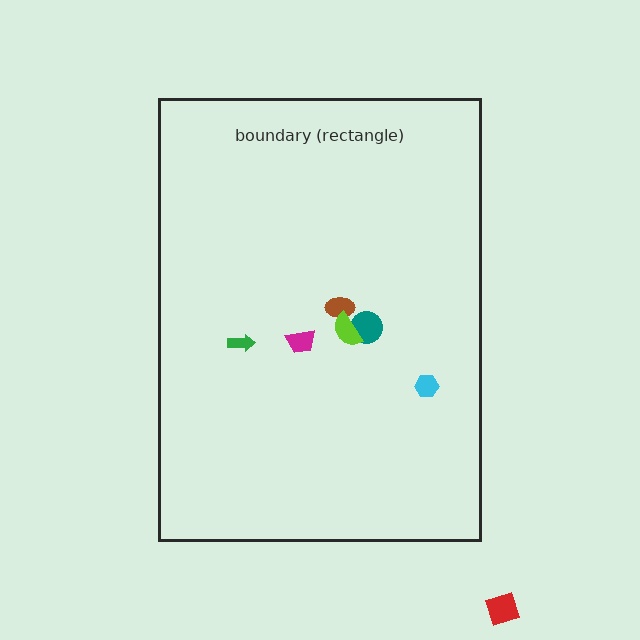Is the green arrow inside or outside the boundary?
Inside.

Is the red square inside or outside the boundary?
Outside.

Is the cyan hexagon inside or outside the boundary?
Inside.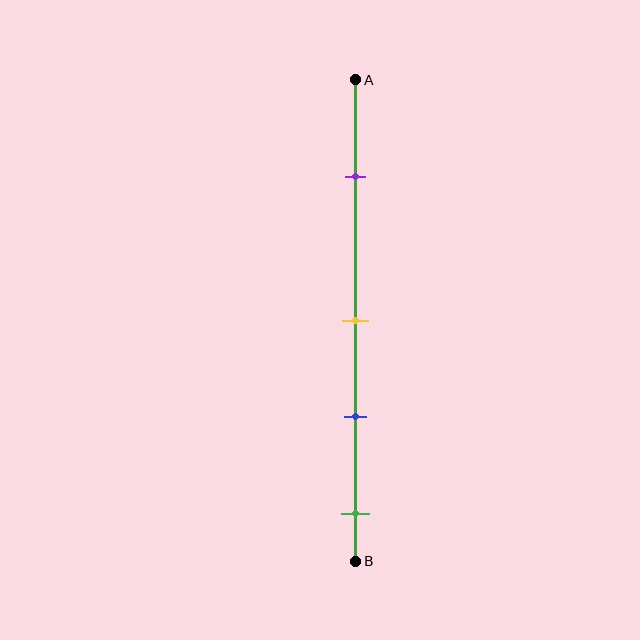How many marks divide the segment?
There are 4 marks dividing the segment.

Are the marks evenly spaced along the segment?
No, the marks are not evenly spaced.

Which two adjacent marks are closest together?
The yellow and blue marks are the closest adjacent pair.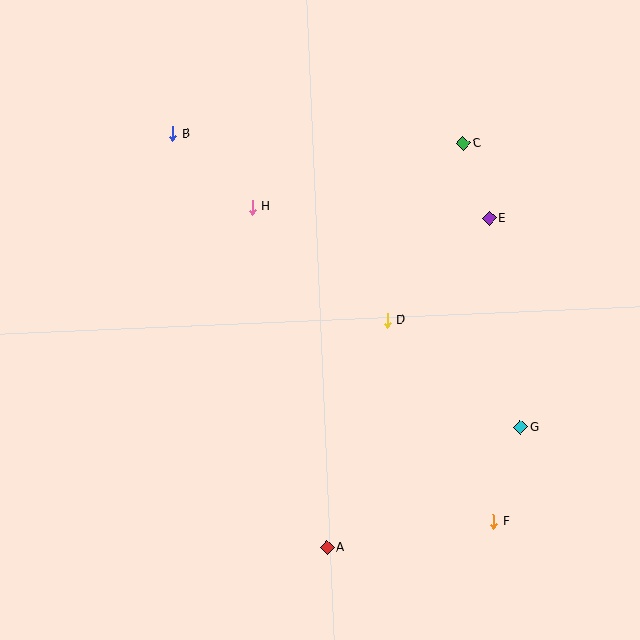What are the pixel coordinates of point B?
Point B is at (172, 134).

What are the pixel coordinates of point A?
Point A is at (327, 547).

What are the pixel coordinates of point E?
Point E is at (489, 218).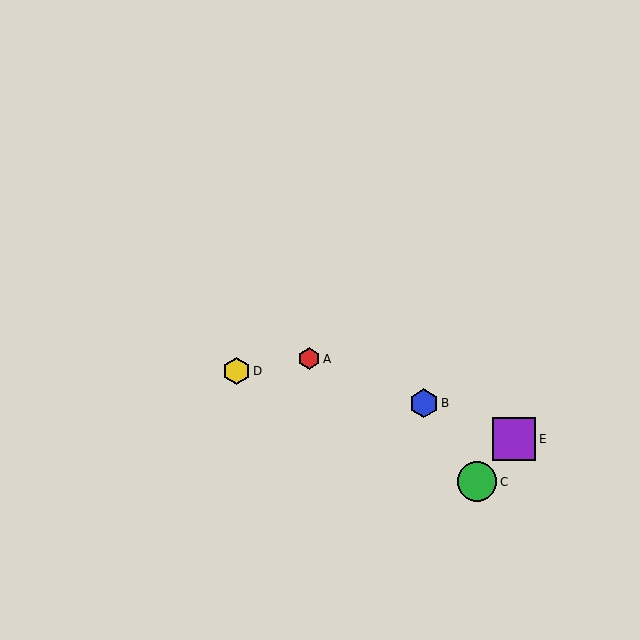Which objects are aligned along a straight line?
Objects A, B, E are aligned along a straight line.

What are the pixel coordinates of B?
Object B is at (424, 403).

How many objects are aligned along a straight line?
3 objects (A, B, E) are aligned along a straight line.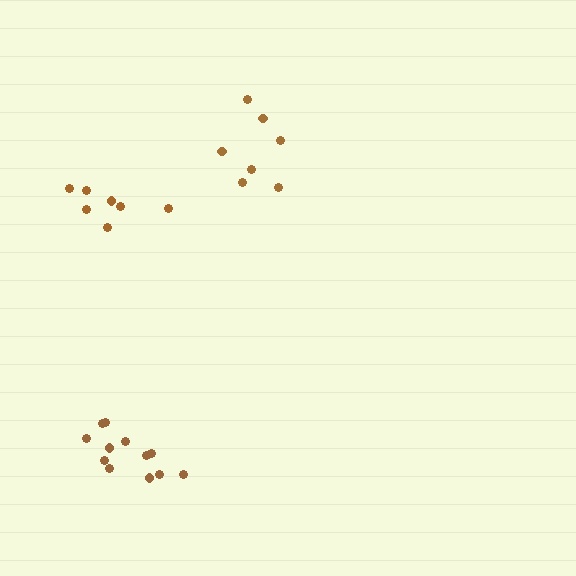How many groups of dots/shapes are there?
There are 3 groups.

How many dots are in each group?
Group 1: 12 dots, Group 2: 7 dots, Group 3: 7 dots (26 total).